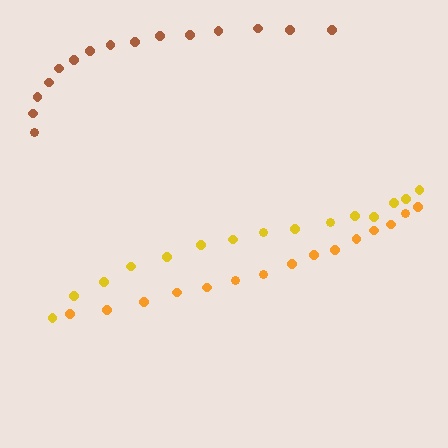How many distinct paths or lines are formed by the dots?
There are 3 distinct paths.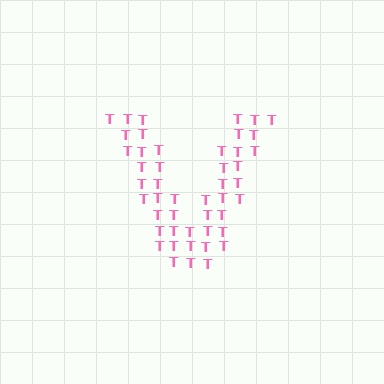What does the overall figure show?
The overall figure shows the letter V.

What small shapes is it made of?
It is made of small letter T's.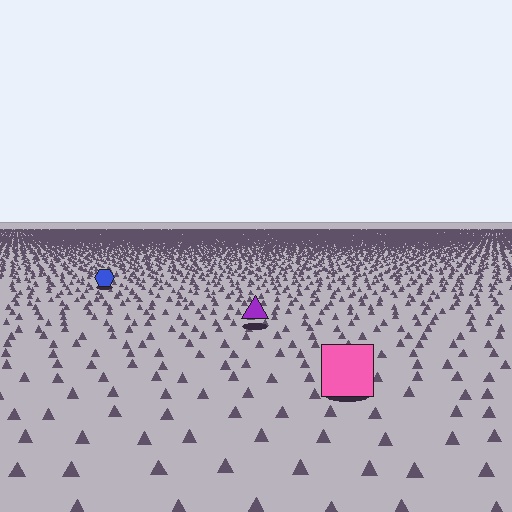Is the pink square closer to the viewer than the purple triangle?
Yes. The pink square is closer — you can tell from the texture gradient: the ground texture is coarser near it.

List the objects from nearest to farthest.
From nearest to farthest: the pink square, the purple triangle, the blue hexagon.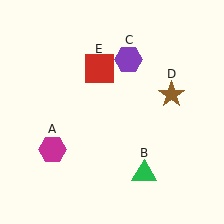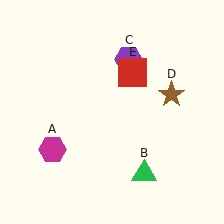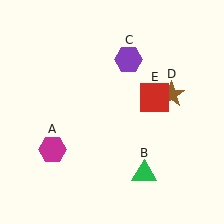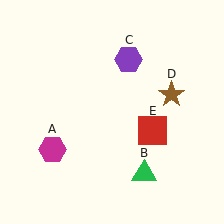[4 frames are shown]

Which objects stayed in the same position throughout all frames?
Magenta hexagon (object A) and green triangle (object B) and purple hexagon (object C) and brown star (object D) remained stationary.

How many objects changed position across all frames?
1 object changed position: red square (object E).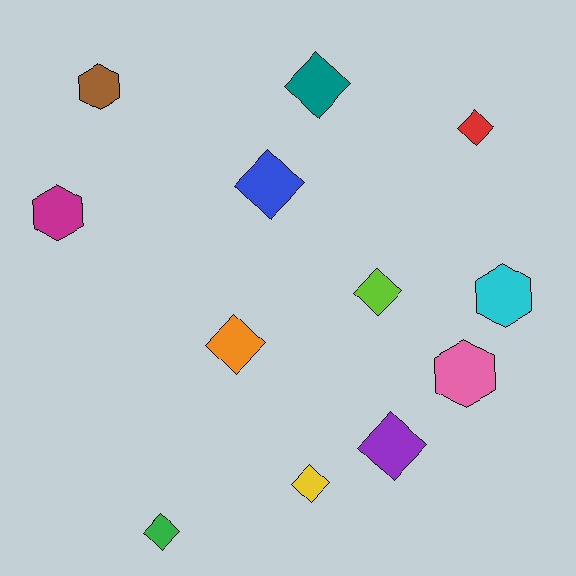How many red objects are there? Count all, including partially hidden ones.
There is 1 red object.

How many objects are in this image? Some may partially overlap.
There are 12 objects.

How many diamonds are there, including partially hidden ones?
There are 8 diamonds.